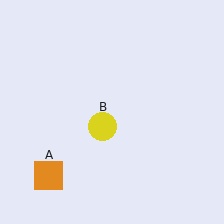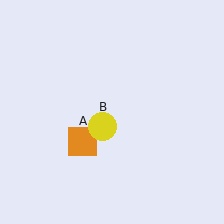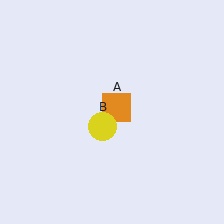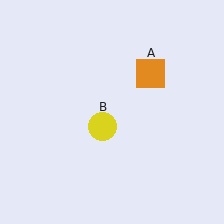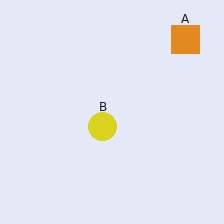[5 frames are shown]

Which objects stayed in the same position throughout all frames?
Yellow circle (object B) remained stationary.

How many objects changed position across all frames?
1 object changed position: orange square (object A).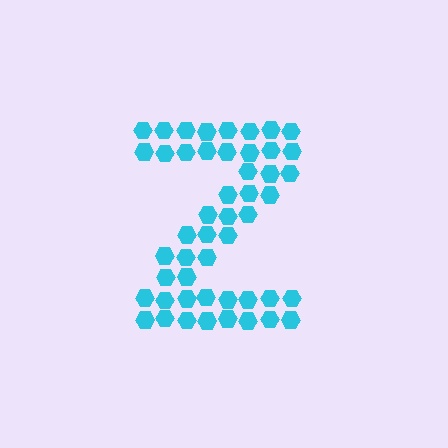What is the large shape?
The large shape is the letter Z.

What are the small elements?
The small elements are hexagons.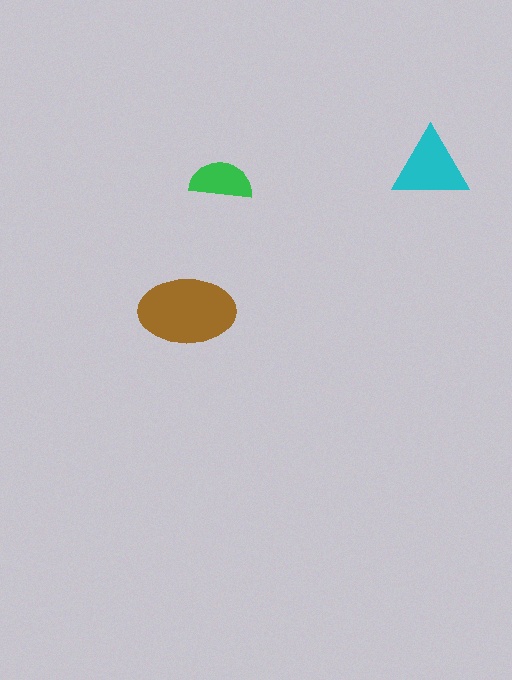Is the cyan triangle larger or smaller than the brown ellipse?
Smaller.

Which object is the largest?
The brown ellipse.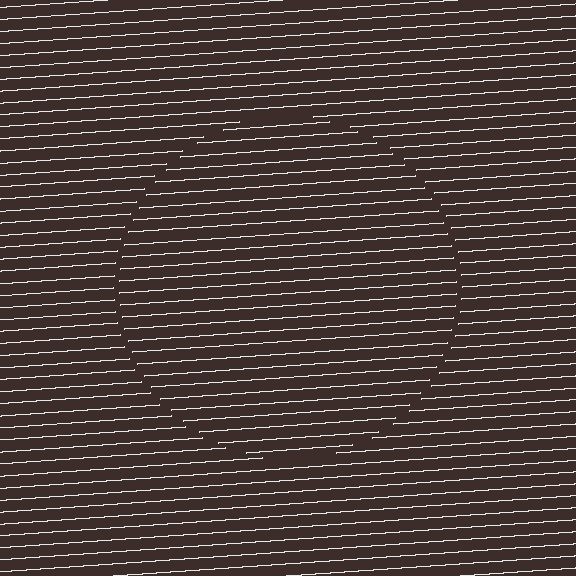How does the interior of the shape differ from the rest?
The interior of the shape contains the same grating, shifted by half a period — the contour is defined by the phase discontinuity where line-ends from the inner and outer gratings abut.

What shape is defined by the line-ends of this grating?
An illusory circle. The interior of the shape contains the same grating, shifted by half a period — the contour is defined by the phase discontinuity where line-ends from the inner and outer gratings abut.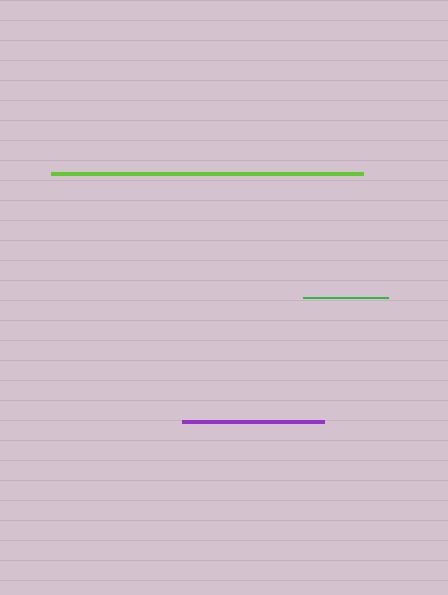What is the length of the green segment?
The green segment is approximately 85 pixels long.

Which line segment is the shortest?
The green line is the shortest at approximately 85 pixels.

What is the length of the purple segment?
The purple segment is approximately 142 pixels long.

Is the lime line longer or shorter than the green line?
The lime line is longer than the green line.